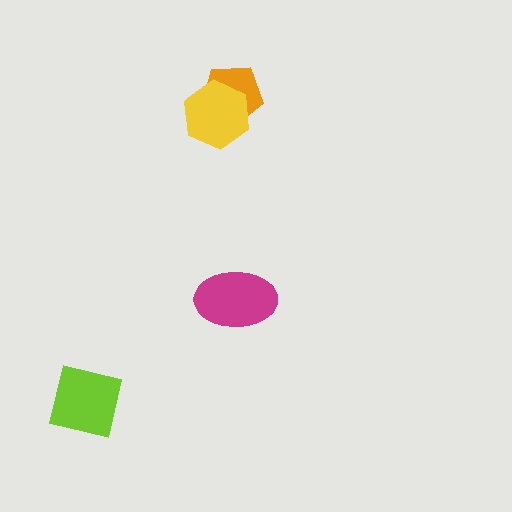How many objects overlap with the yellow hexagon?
1 object overlaps with the yellow hexagon.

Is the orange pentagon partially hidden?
Yes, it is partially covered by another shape.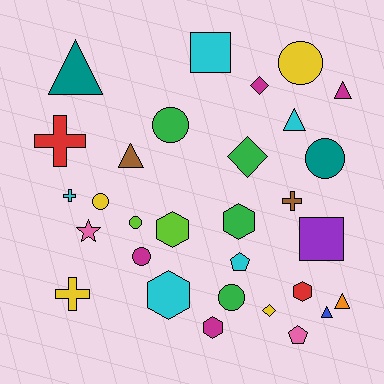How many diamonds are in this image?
There are 3 diamonds.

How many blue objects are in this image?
There is 1 blue object.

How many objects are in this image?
There are 30 objects.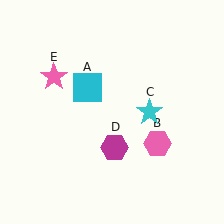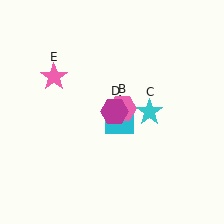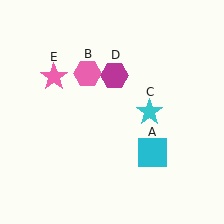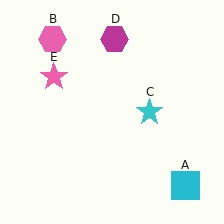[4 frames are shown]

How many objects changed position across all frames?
3 objects changed position: cyan square (object A), pink hexagon (object B), magenta hexagon (object D).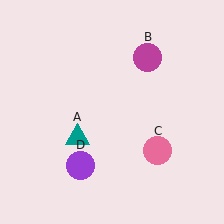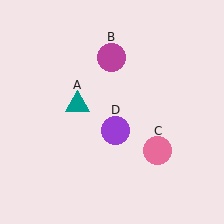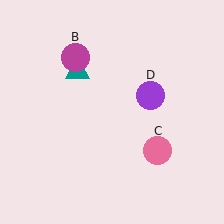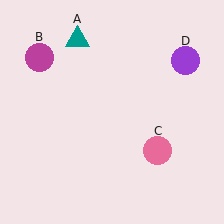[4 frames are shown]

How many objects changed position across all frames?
3 objects changed position: teal triangle (object A), magenta circle (object B), purple circle (object D).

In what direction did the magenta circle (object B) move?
The magenta circle (object B) moved left.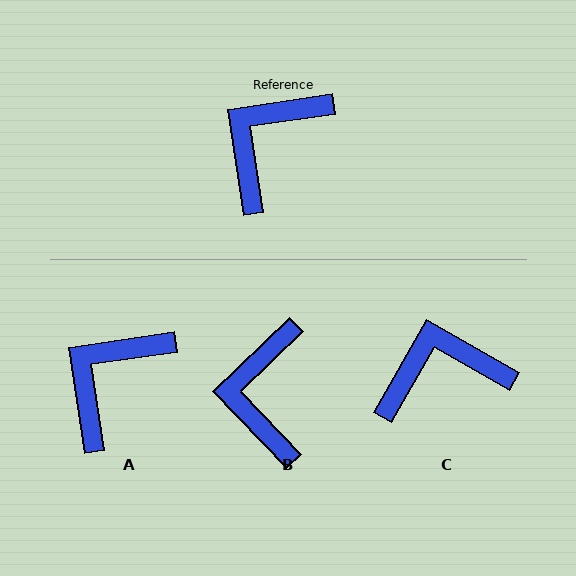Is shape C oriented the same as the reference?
No, it is off by about 38 degrees.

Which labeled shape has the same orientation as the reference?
A.